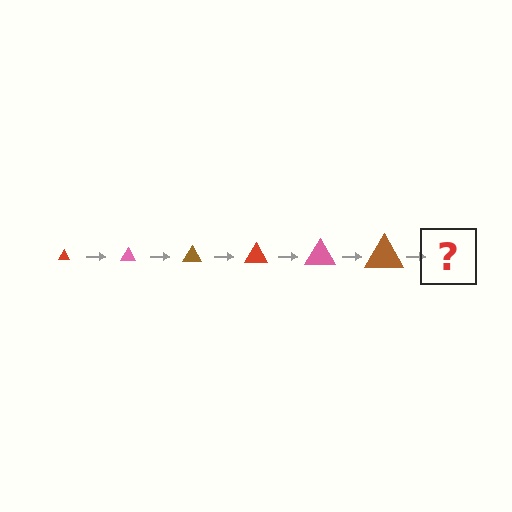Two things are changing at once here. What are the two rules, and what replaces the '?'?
The two rules are that the triangle grows larger each step and the color cycles through red, pink, and brown. The '?' should be a red triangle, larger than the previous one.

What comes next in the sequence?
The next element should be a red triangle, larger than the previous one.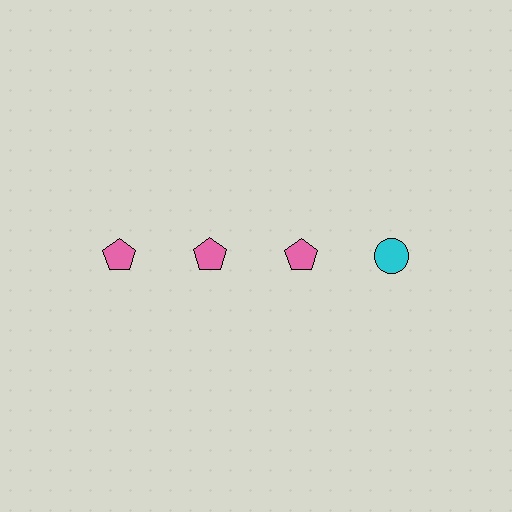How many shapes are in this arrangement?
There are 4 shapes arranged in a grid pattern.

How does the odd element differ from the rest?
It differs in both color (cyan instead of pink) and shape (circle instead of pentagon).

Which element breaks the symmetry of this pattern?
The cyan circle in the top row, second from right column breaks the symmetry. All other shapes are pink pentagons.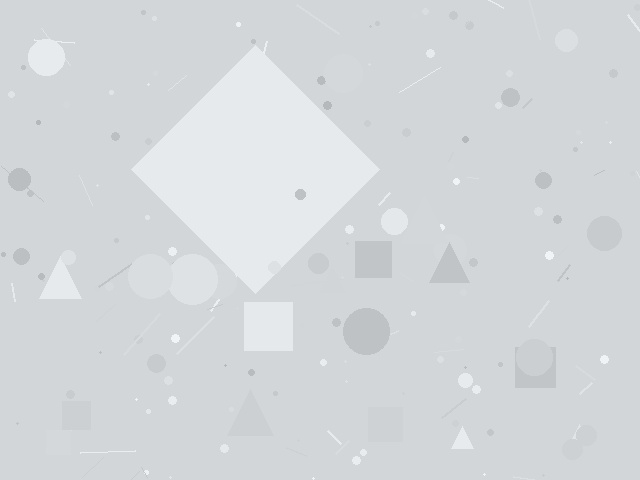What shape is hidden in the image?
A diamond is hidden in the image.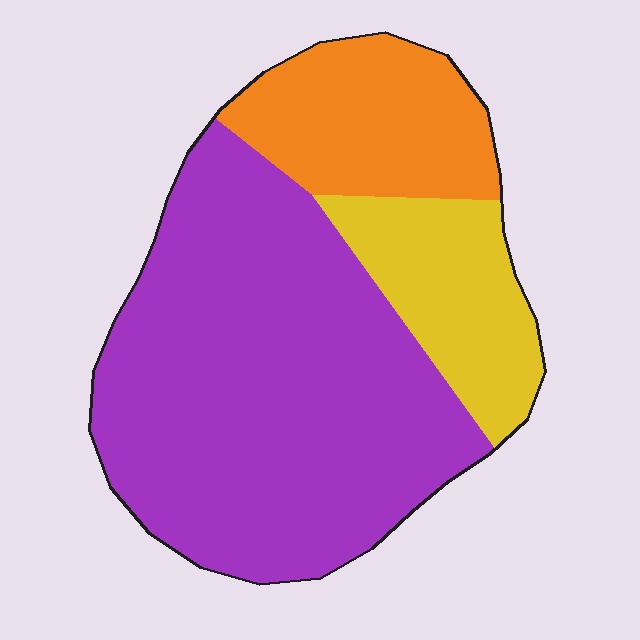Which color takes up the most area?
Purple, at roughly 65%.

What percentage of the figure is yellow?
Yellow takes up about one sixth (1/6) of the figure.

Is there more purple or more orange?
Purple.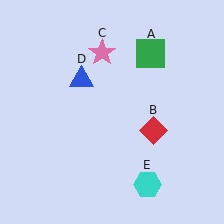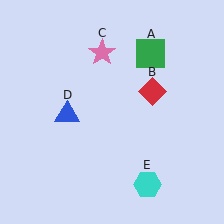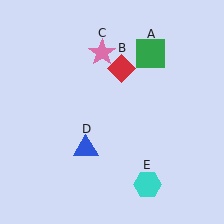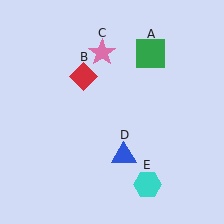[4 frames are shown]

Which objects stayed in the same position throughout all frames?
Green square (object A) and pink star (object C) and cyan hexagon (object E) remained stationary.